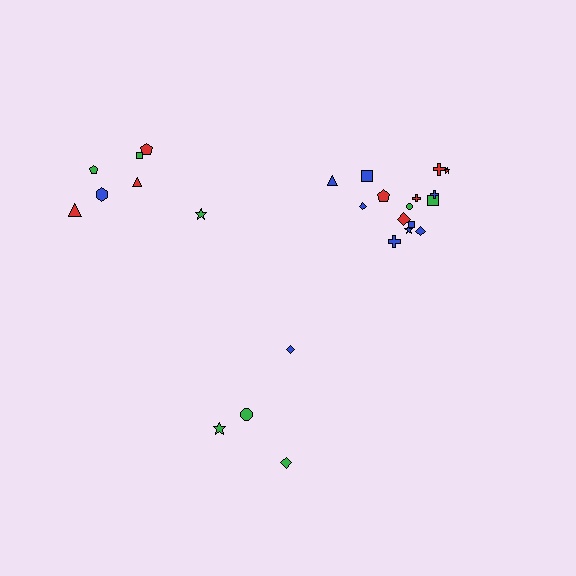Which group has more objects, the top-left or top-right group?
The top-right group.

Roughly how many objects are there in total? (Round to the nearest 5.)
Roughly 25 objects in total.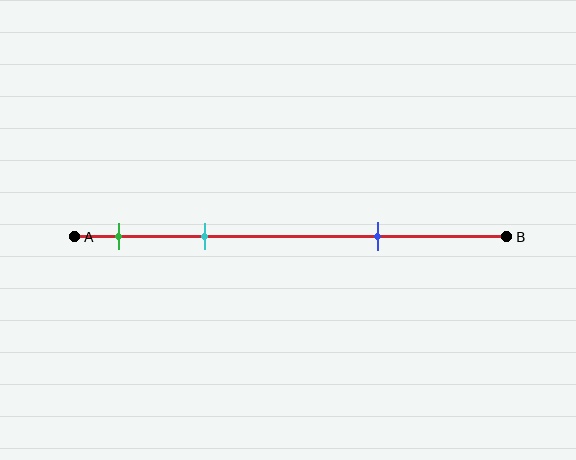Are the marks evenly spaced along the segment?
No, the marks are not evenly spaced.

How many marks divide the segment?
There are 3 marks dividing the segment.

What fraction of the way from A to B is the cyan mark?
The cyan mark is approximately 30% (0.3) of the way from A to B.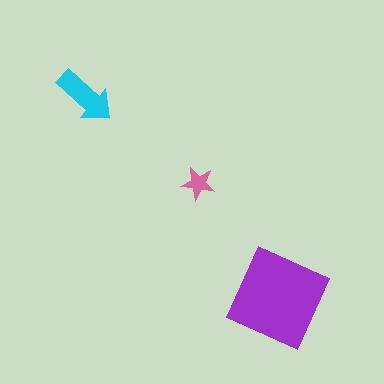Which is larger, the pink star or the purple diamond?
The purple diamond.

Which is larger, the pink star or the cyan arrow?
The cyan arrow.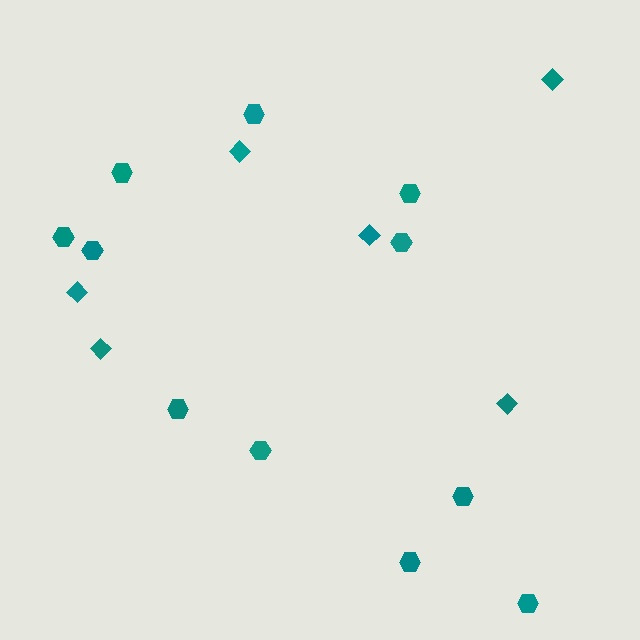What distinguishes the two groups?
There are 2 groups: one group of diamonds (6) and one group of hexagons (11).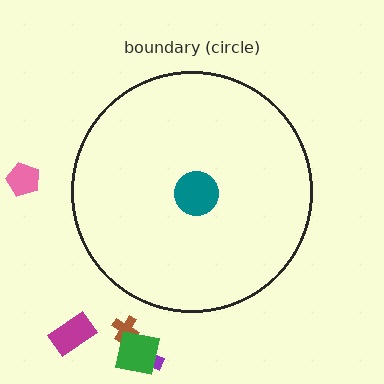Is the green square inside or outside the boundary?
Outside.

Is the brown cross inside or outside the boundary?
Outside.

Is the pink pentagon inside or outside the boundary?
Outside.